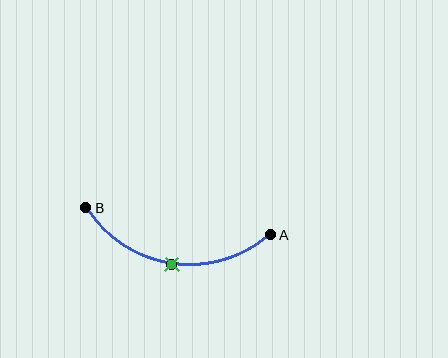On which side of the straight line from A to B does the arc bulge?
The arc bulges below the straight line connecting A and B.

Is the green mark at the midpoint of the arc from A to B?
Yes. The green mark lies on the arc at equal arc-length from both A and B — it is the arc midpoint.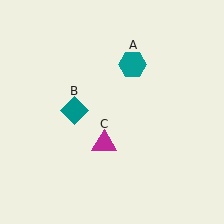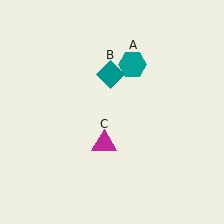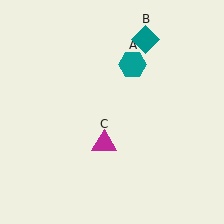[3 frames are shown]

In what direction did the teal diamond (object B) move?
The teal diamond (object B) moved up and to the right.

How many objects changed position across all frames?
1 object changed position: teal diamond (object B).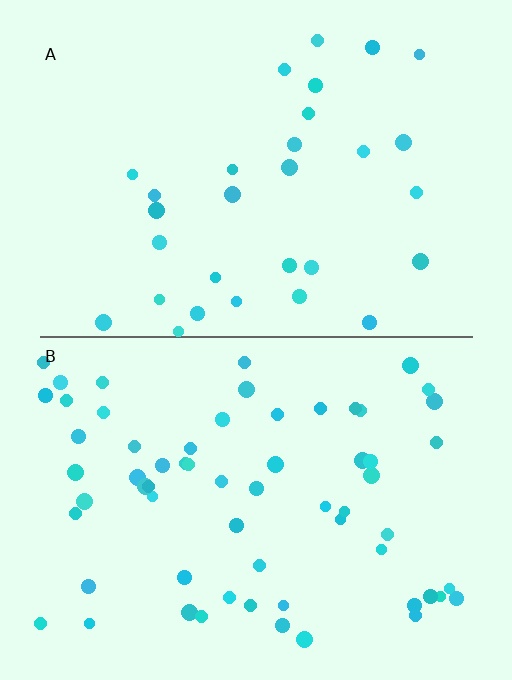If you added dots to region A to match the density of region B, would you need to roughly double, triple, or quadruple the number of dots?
Approximately double.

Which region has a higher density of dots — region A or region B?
B (the bottom).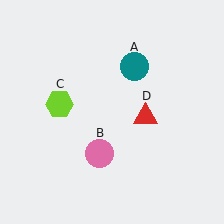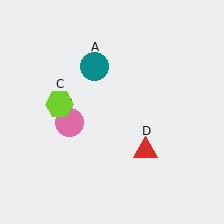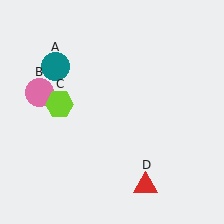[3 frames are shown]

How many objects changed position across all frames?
3 objects changed position: teal circle (object A), pink circle (object B), red triangle (object D).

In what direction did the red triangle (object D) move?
The red triangle (object D) moved down.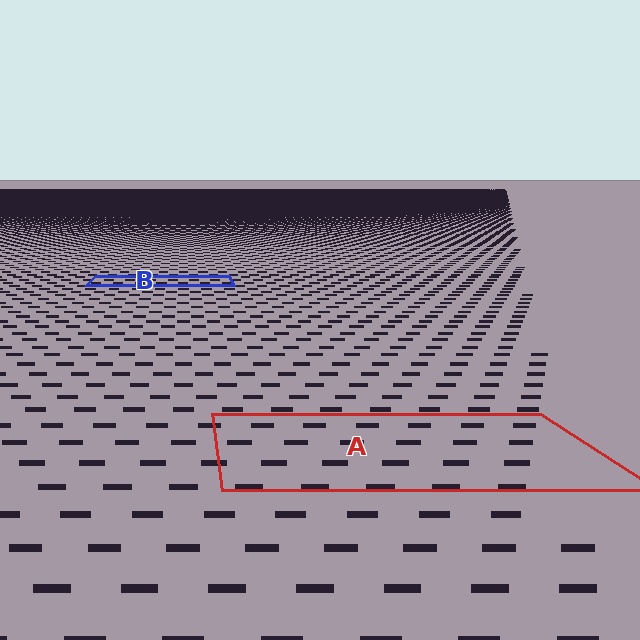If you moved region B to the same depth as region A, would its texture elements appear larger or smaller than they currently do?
They would appear larger. At a closer depth, the same texture elements are projected at a bigger on-screen size.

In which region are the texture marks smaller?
The texture marks are smaller in region B, because it is farther away.